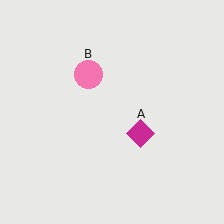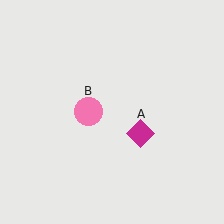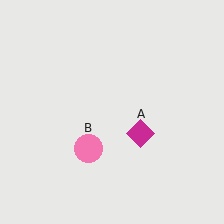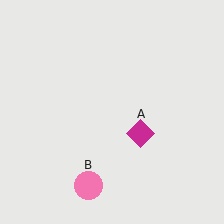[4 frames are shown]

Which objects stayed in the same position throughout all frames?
Magenta diamond (object A) remained stationary.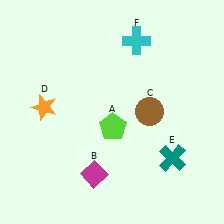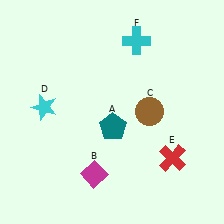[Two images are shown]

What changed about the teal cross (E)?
In Image 1, E is teal. In Image 2, it changed to red.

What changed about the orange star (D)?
In Image 1, D is orange. In Image 2, it changed to cyan.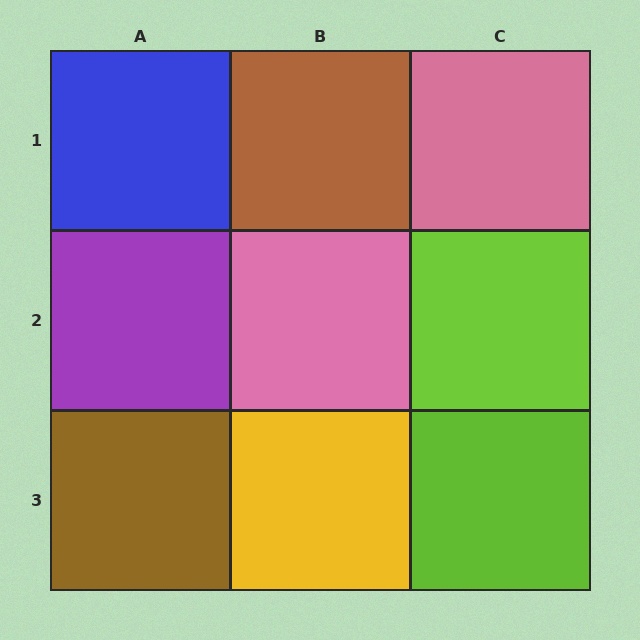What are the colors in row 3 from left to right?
Brown, yellow, lime.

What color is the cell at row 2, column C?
Lime.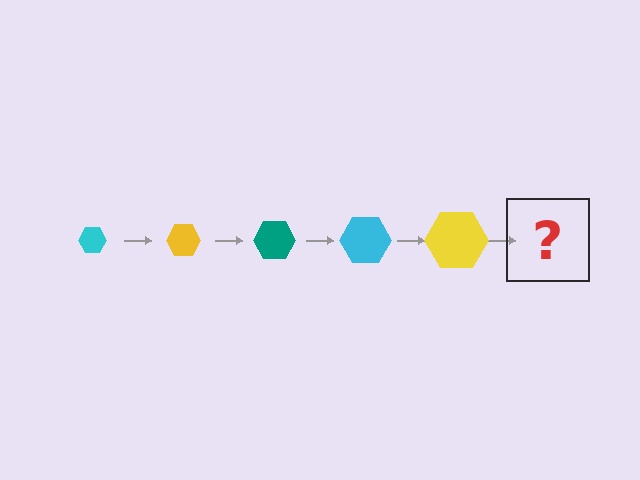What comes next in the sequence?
The next element should be a teal hexagon, larger than the previous one.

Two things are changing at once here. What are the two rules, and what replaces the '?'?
The two rules are that the hexagon grows larger each step and the color cycles through cyan, yellow, and teal. The '?' should be a teal hexagon, larger than the previous one.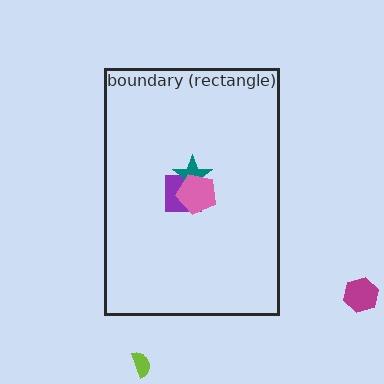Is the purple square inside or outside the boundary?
Inside.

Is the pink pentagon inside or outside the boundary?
Inside.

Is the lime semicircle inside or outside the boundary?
Outside.